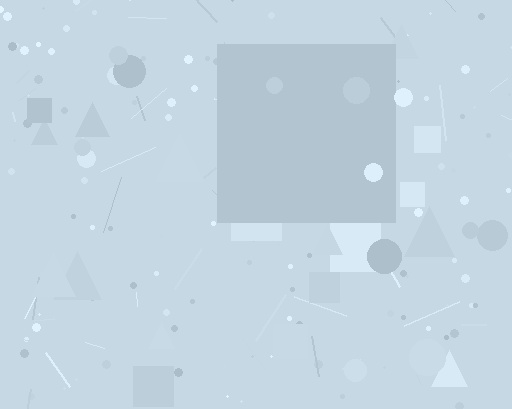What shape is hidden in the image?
A square is hidden in the image.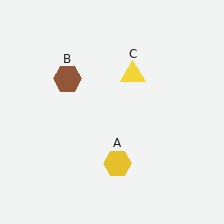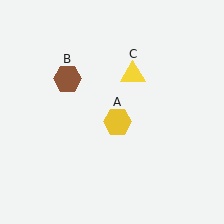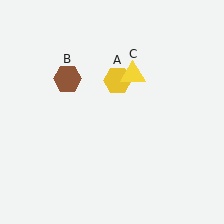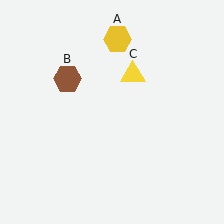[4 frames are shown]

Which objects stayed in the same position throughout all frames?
Brown hexagon (object B) and yellow triangle (object C) remained stationary.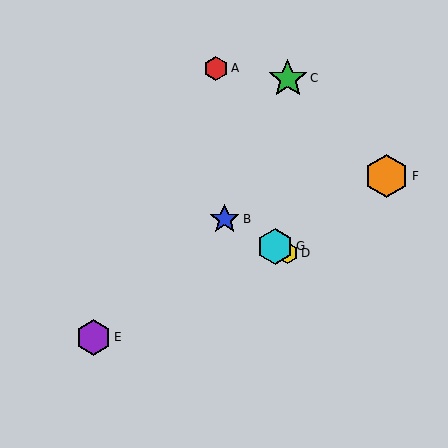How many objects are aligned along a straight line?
3 objects (B, D, G) are aligned along a straight line.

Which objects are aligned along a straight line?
Objects B, D, G are aligned along a straight line.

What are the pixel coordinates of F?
Object F is at (387, 176).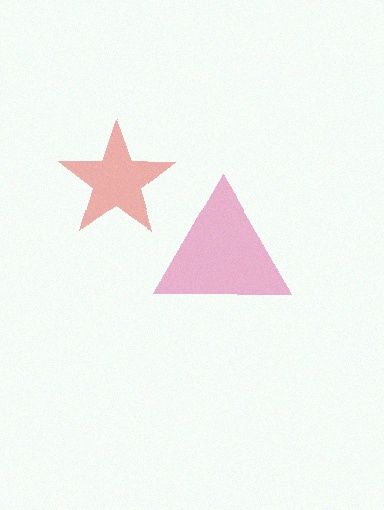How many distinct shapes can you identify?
There are 2 distinct shapes: a pink triangle, a red star.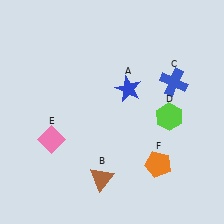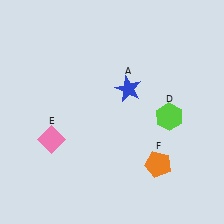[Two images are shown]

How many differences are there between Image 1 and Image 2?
There are 2 differences between the two images.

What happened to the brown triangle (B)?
The brown triangle (B) was removed in Image 2. It was in the bottom-left area of Image 1.